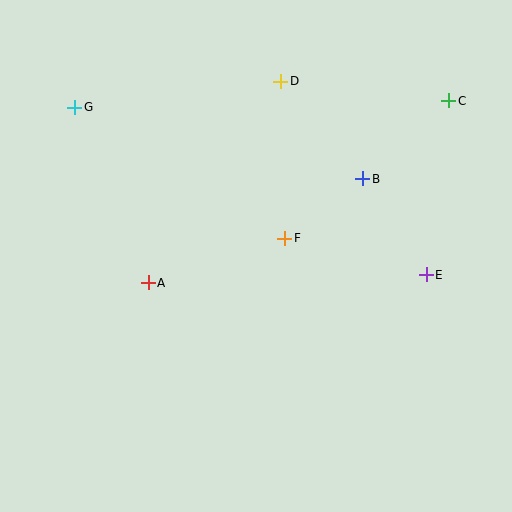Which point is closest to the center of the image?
Point F at (285, 238) is closest to the center.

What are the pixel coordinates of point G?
Point G is at (75, 107).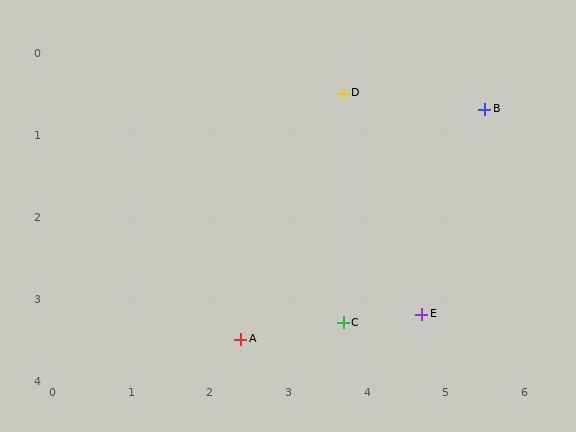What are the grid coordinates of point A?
Point A is at approximately (2.4, 3.5).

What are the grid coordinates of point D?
Point D is at approximately (3.7, 0.5).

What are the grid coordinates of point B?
Point B is at approximately (5.5, 0.7).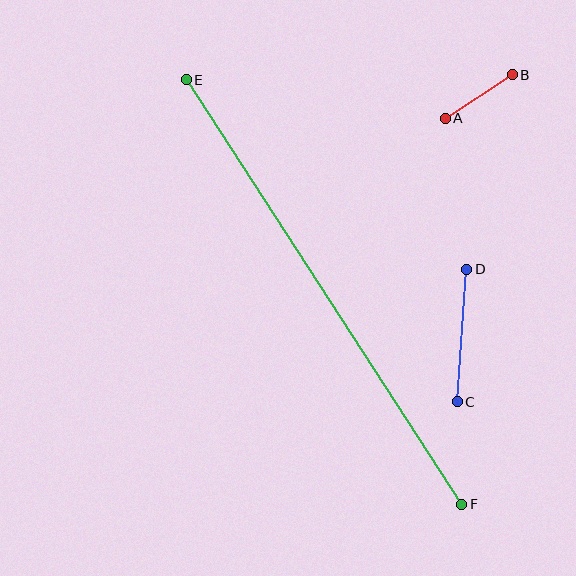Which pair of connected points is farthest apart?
Points E and F are farthest apart.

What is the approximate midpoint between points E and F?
The midpoint is at approximately (324, 292) pixels.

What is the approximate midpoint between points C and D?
The midpoint is at approximately (462, 336) pixels.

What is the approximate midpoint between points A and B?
The midpoint is at approximately (479, 96) pixels.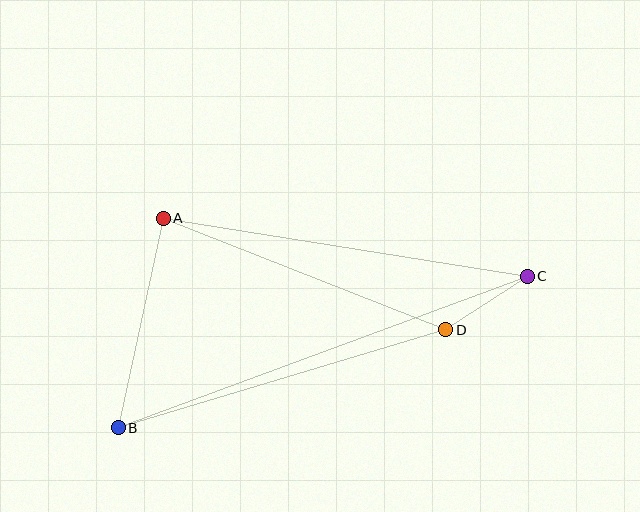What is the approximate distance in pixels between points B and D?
The distance between B and D is approximately 342 pixels.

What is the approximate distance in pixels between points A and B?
The distance between A and B is approximately 214 pixels.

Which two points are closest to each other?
Points C and D are closest to each other.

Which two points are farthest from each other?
Points B and C are farthest from each other.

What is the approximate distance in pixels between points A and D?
The distance between A and D is approximately 304 pixels.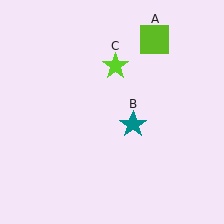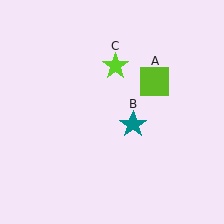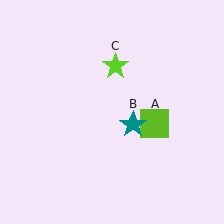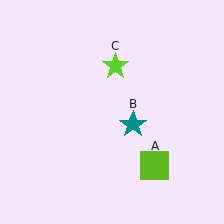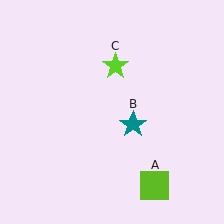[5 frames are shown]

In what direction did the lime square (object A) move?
The lime square (object A) moved down.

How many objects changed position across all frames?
1 object changed position: lime square (object A).